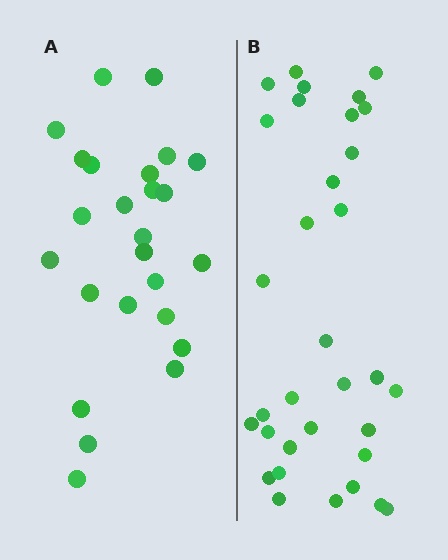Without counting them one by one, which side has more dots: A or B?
Region B (the right region) has more dots.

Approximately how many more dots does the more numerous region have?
Region B has roughly 8 or so more dots than region A.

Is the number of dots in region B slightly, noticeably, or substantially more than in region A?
Region B has noticeably more, but not dramatically so. The ratio is roughly 1.3 to 1.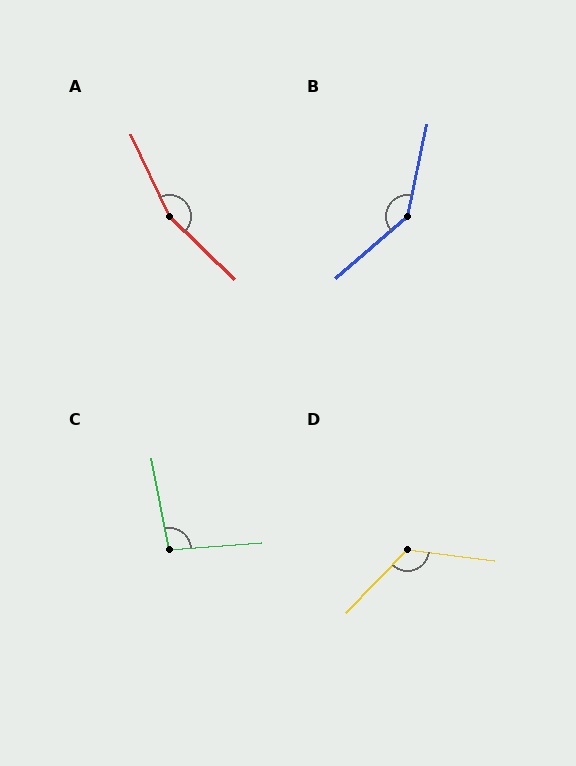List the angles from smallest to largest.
C (97°), D (127°), B (143°), A (159°).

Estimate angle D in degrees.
Approximately 127 degrees.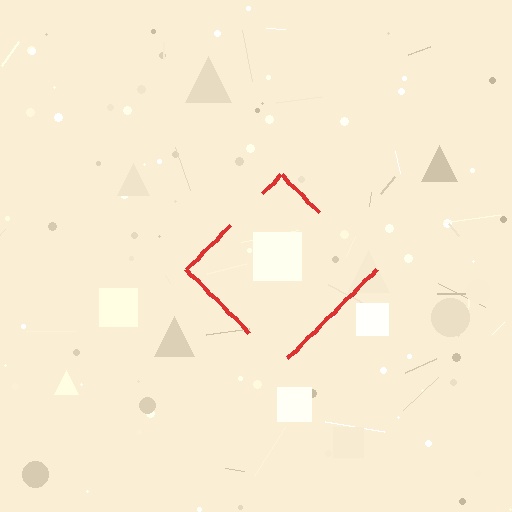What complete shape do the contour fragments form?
The contour fragments form a diamond.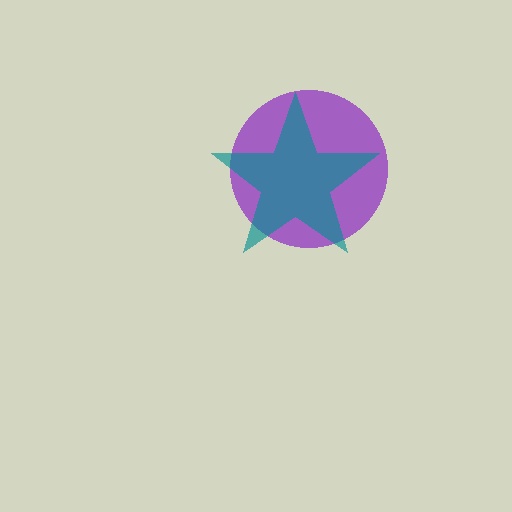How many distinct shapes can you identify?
There are 2 distinct shapes: a purple circle, a teal star.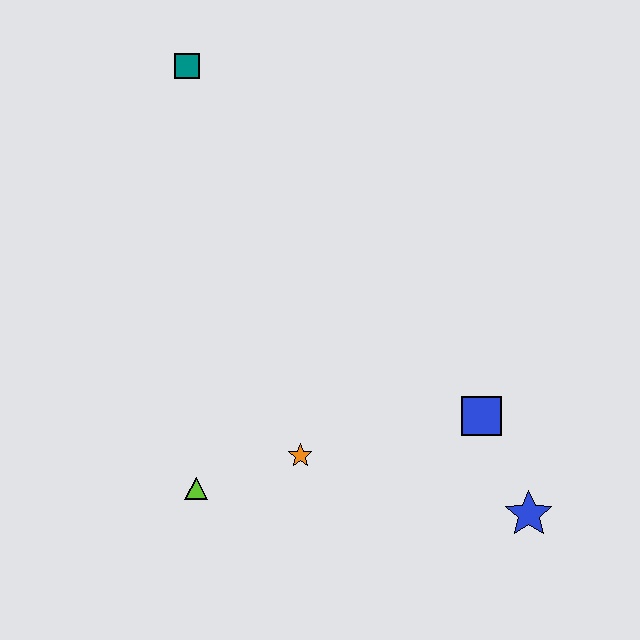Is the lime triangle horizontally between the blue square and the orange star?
No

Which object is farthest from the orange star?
The teal square is farthest from the orange star.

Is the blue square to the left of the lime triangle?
No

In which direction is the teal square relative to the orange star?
The teal square is above the orange star.